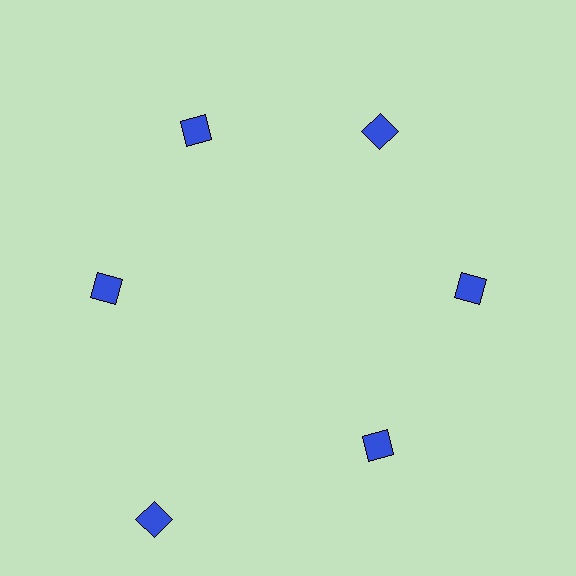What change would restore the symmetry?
The symmetry would be restored by moving it inward, back onto the ring so that all 6 diamonds sit at equal angles and equal distance from the center.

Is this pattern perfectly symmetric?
No. The 6 blue diamonds are arranged in a ring, but one element near the 7 o'clock position is pushed outward from the center, breaking the 6-fold rotational symmetry.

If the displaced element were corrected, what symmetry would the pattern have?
It would have 6-fold rotational symmetry — the pattern would map onto itself every 60 degrees.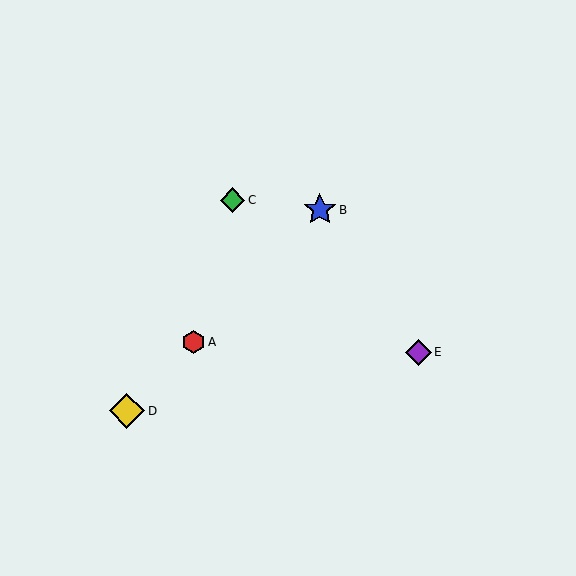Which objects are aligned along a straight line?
Objects A, B, D are aligned along a straight line.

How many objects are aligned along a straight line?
3 objects (A, B, D) are aligned along a straight line.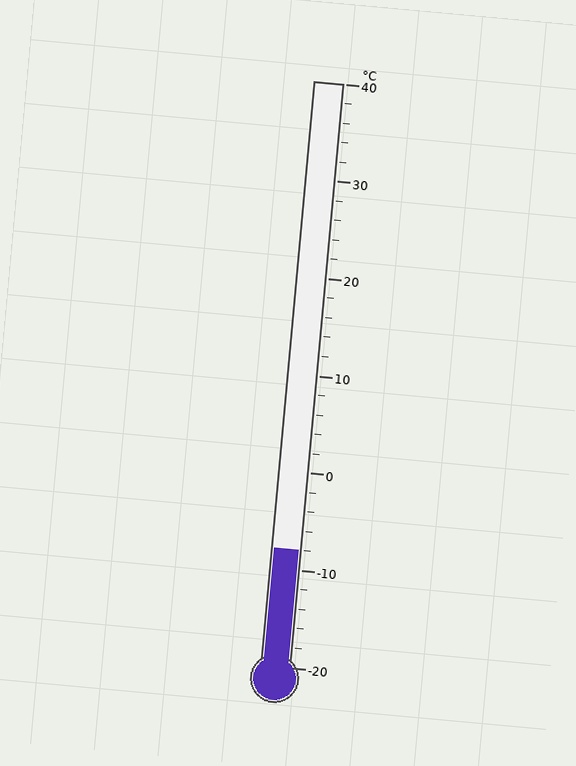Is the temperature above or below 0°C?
The temperature is below 0°C.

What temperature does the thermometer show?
The thermometer shows approximately -8°C.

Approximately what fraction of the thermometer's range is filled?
The thermometer is filled to approximately 20% of its range.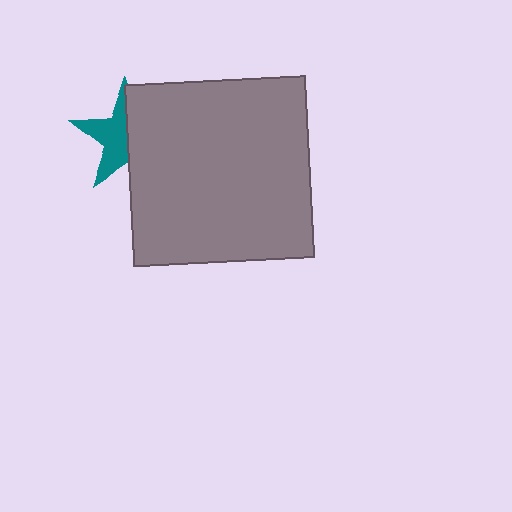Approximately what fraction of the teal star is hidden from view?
Roughly 50% of the teal star is hidden behind the gray square.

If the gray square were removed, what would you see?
You would see the complete teal star.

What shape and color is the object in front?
The object in front is a gray square.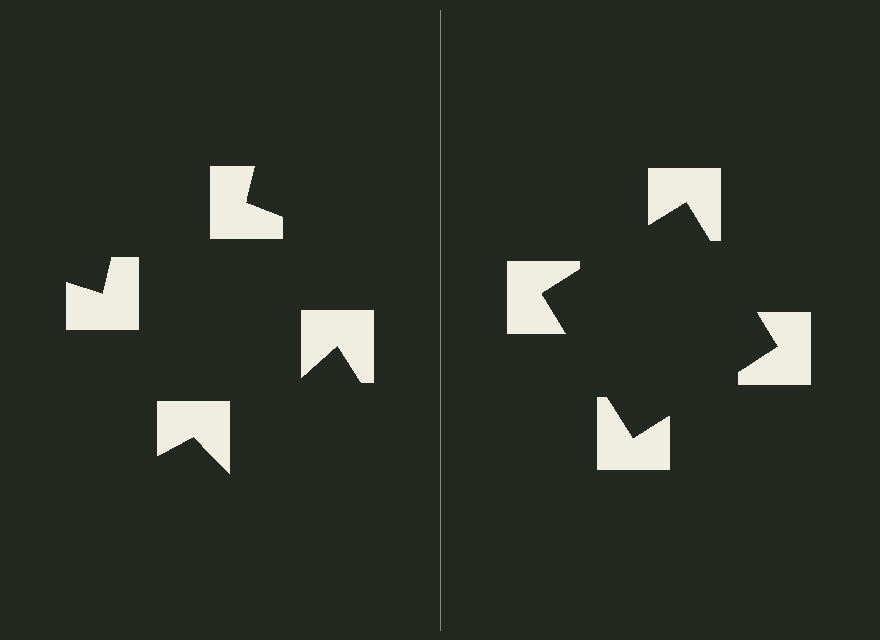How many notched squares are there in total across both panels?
8 — 4 on each side.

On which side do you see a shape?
An illusory square appears on the right side. On the left side the wedge cuts are rotated, so no coherent shape forms.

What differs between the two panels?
The notched squares are positioned identically on both sides; only the wedge orientations differ. On the right they align to a square; on the left they are misaligned.